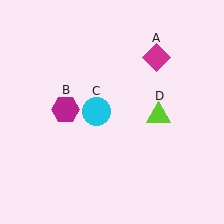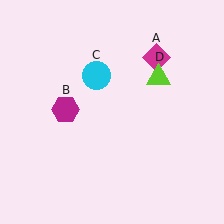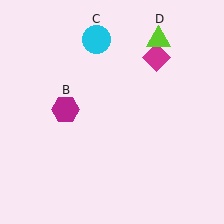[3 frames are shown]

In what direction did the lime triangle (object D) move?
The lime triangle (object D) moved up.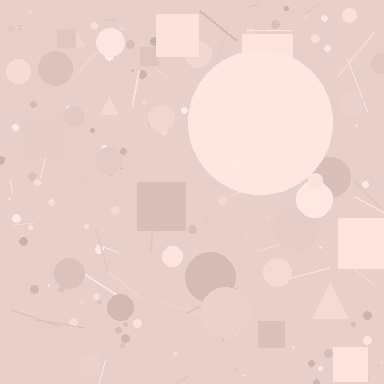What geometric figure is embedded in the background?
A circle is embedded in the background.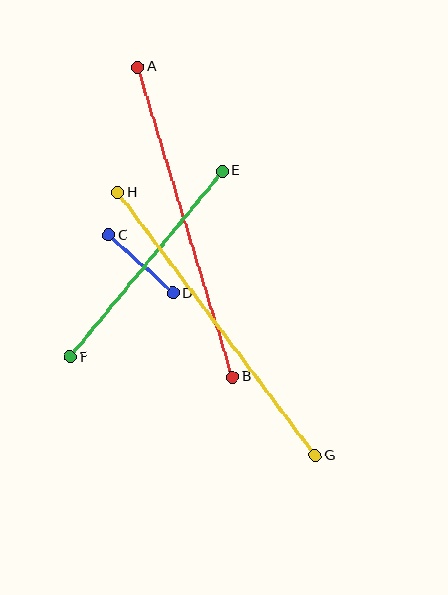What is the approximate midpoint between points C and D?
The midpoint is at approximately (141, 264) pixels.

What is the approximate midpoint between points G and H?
The midpoint is at approximately (216, 324) pixels.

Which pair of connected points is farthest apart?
Points G and H are farthest apart.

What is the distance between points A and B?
The distance is approximately 324 pixels.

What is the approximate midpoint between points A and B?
The midpoint is at approximately (185, 222) pixels.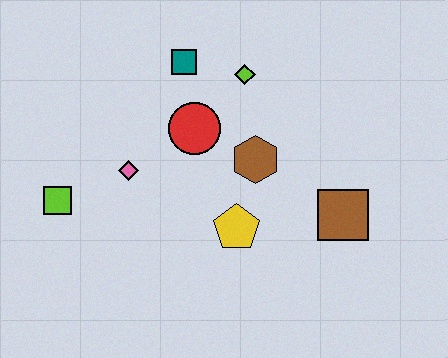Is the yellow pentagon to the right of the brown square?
No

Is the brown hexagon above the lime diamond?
No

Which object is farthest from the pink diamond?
The brown square is farthest from the pink diamond.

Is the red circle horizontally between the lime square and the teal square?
No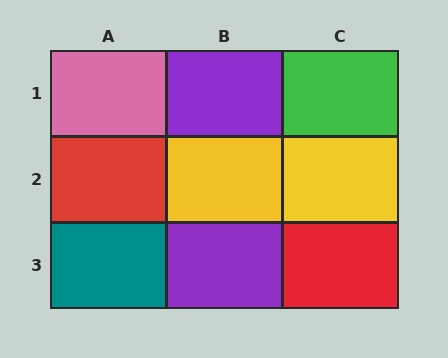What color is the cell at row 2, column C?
Yellow.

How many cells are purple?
2 cells are purple.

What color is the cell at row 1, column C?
Green.